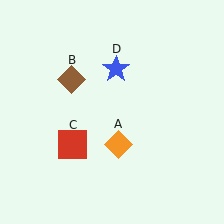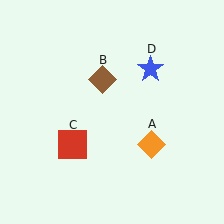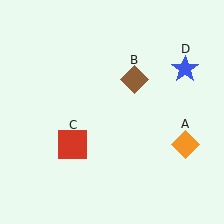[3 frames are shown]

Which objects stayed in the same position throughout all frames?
Red square (object C) remained stationary.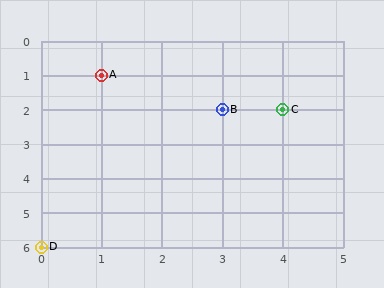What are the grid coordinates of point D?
Point D is at grid coordinates (0, 6).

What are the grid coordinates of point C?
Point C is at grid coordinates (4, 2).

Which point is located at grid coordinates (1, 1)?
Point A is at (1, 1).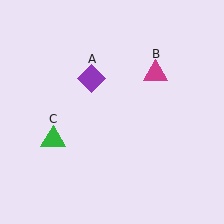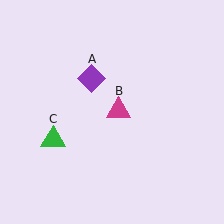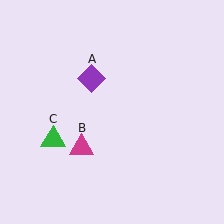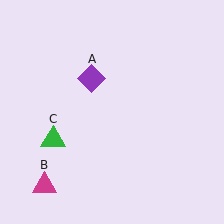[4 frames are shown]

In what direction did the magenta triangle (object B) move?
The magenta triangle (object B) moved down and to the left.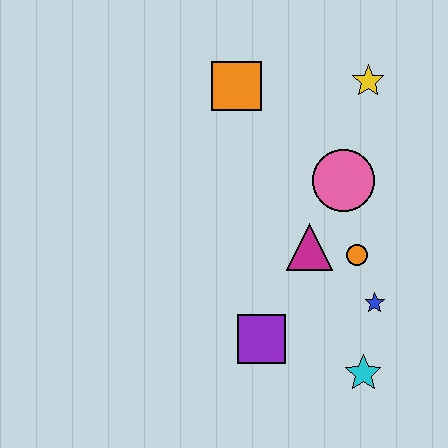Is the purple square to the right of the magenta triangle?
No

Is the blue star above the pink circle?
No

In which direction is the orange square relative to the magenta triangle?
The orange square is above the magenta triangle.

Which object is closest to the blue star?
The orange circle is closest to the blue star.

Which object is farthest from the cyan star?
The orange square is farthest from the cyan star.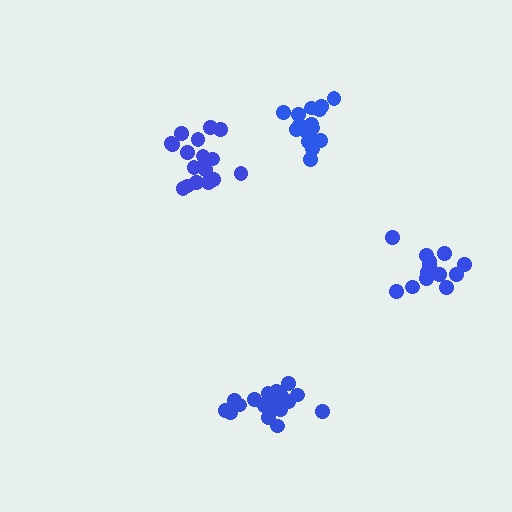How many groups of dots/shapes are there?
There are 4 groups.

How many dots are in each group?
Group 1: 18 dots, Group 2: 17 dots, Group 3: 17 dots, Group 4: 14 dots (66 total).